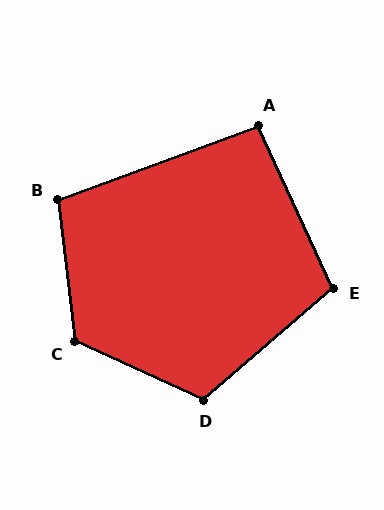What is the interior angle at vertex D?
Approximately 115 degrees (obtuse).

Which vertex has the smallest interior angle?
A, at approximately 95 degrees.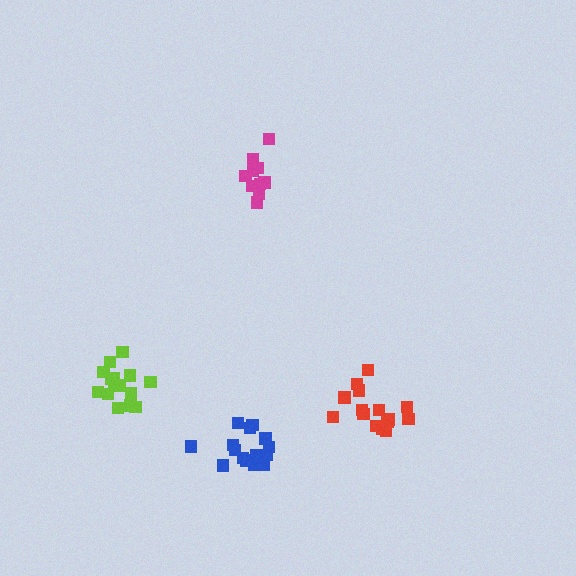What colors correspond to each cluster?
The clusters are colored: red, magenta, lime, blue.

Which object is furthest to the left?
The lime cluster is leftmost.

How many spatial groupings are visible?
There are 4 spatial groupings.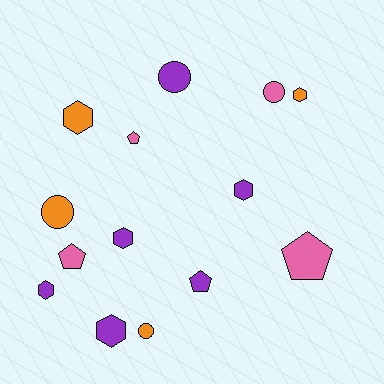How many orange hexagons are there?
There are 2 orange hexagons.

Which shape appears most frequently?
Hexagon, with 6 objects.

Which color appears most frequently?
Purple, with 6 objects.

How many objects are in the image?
There are 14 objects.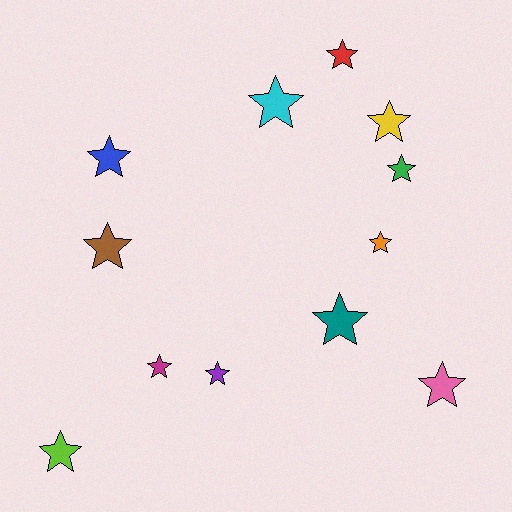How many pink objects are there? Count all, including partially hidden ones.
There is 1 pink object.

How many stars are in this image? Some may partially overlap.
There are 12 stars.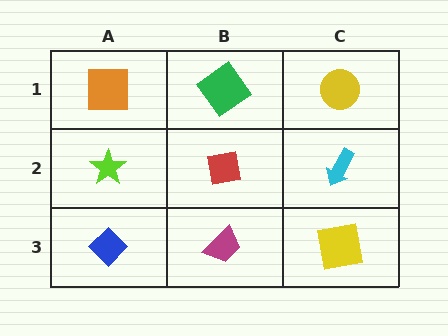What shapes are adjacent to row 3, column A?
A lime star (row 2, column A), a magenta trapezoid (row 3, column B).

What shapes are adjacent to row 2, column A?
An orange square (row 1, column A), a blue diamond (row 3, column A), a red square (row 2, column B).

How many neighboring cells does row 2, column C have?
3.